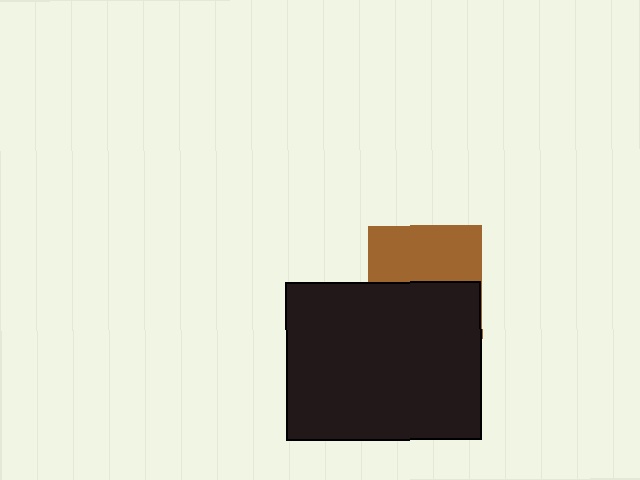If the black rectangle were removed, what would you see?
You would see the complete brown square.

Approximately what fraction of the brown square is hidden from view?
Roughly 51% of the brown square is hidden behind the black rectangle.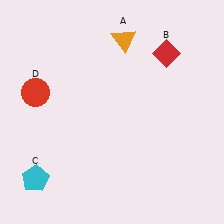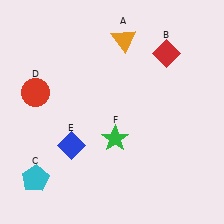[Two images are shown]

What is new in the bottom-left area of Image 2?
A blue diamond (E) was added in the bottom-left area of Image 2.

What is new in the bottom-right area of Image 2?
A green star (F) was added in the bottom-right area of Image 2.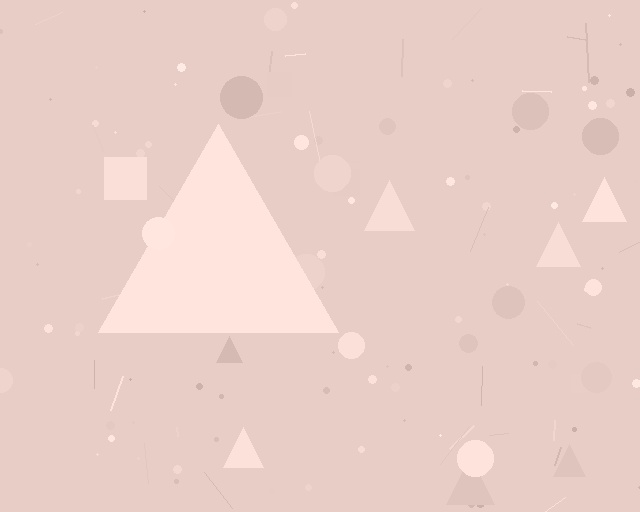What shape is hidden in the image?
A triangle is hidden in the image.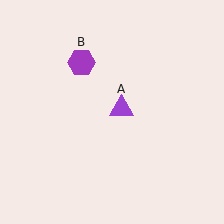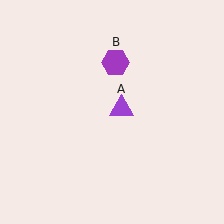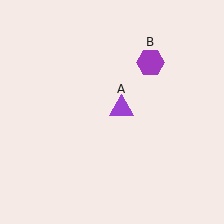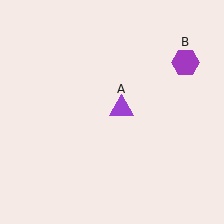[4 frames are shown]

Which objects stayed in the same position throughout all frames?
Purple triangle (object A) remained stationary.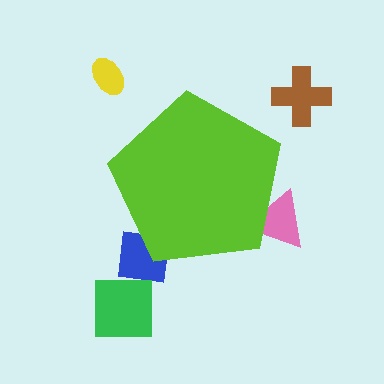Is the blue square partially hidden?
Yes, the blue square is partially hidden behind the lime pentagon.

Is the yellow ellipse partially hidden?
No, the yellow ellipse is fully visible.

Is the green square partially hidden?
No, the green square is fully visible.